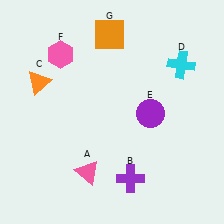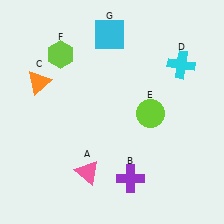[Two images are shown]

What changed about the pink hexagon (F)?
In Image 1, F is pink. In Image 2, it changed to lime.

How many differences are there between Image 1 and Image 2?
There are 3 differences between the two images.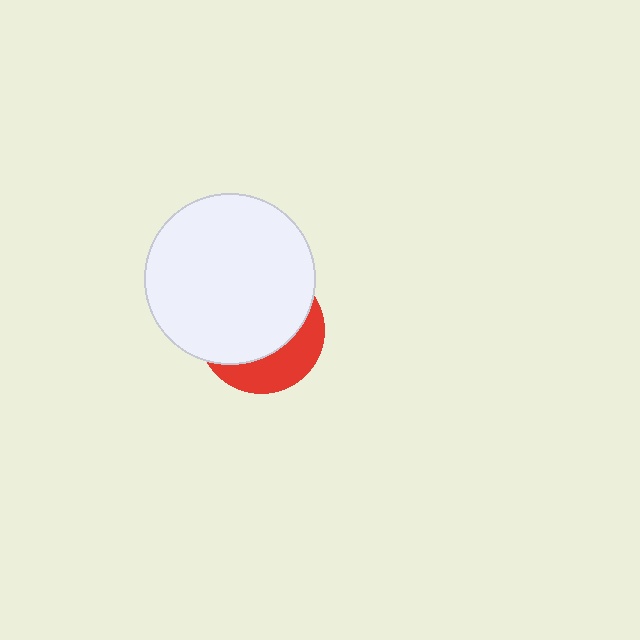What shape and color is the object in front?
The object in front is a white circle.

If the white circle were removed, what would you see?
You would see the complete red circle.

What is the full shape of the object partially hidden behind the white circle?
The partially hidden object is a red circle.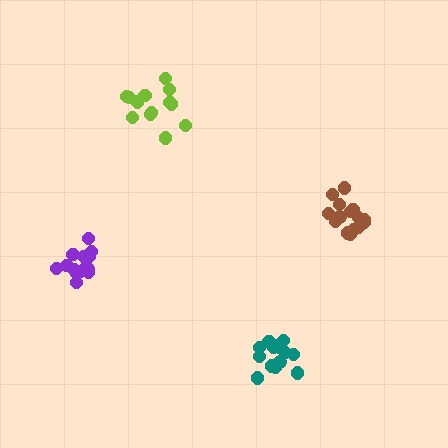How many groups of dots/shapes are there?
There are 4 groups.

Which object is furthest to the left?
The purple cluster is leftmost.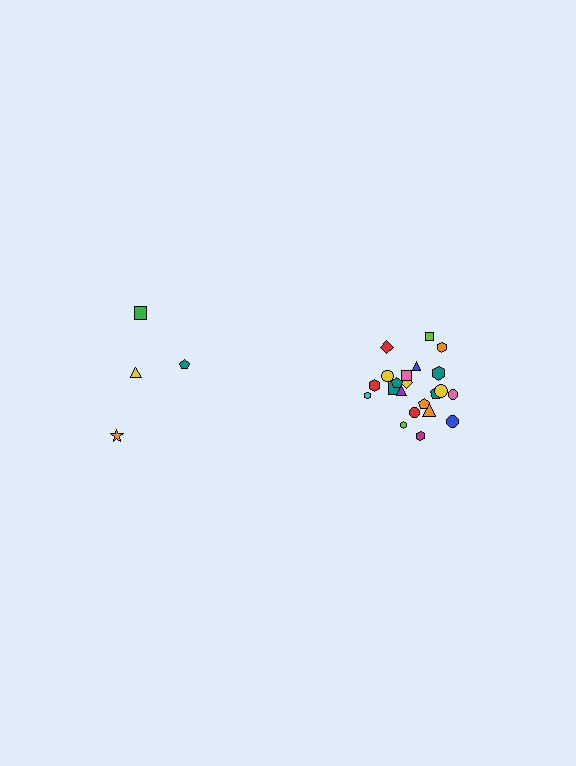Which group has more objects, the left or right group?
The right group.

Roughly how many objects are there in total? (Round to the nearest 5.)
Roughly 25 objects in total.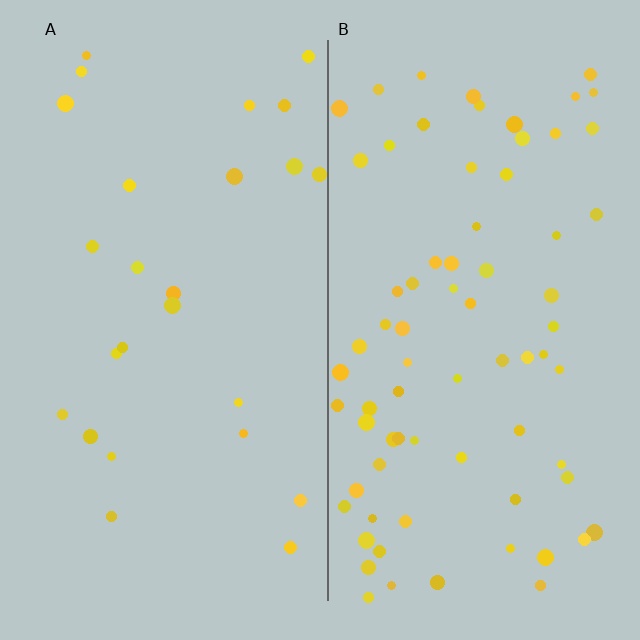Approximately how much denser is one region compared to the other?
Approximately 2.9× — region B over region A.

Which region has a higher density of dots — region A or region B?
B (the right).